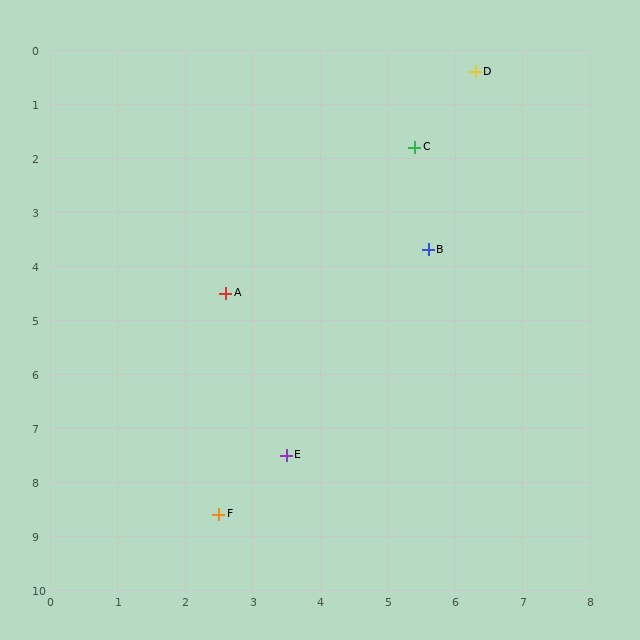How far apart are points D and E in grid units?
Points D and E are about 7.6 grid units apart.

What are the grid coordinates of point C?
Point C is at approximately (5.4, 1.8).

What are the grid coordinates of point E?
Point E is at approximately (3.5, 7.5).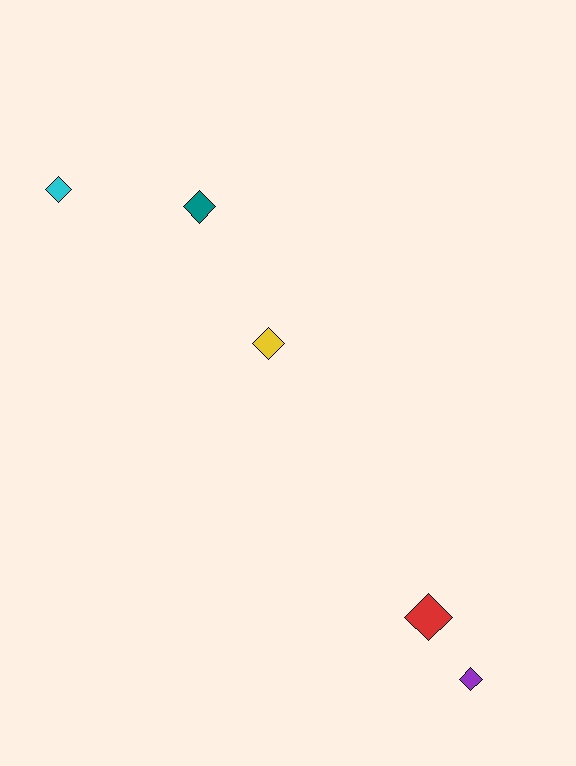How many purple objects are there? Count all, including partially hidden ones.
There is 1 purple object.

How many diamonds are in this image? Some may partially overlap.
There are 5 diamonds.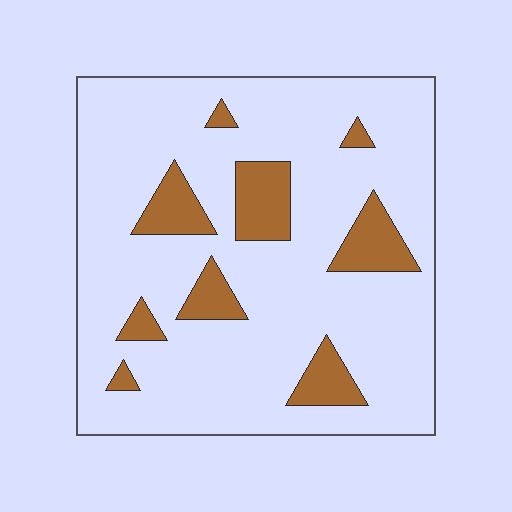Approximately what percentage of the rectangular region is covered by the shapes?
Approximately 15%.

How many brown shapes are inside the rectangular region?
9.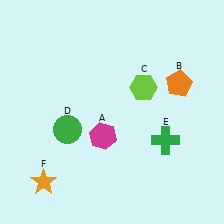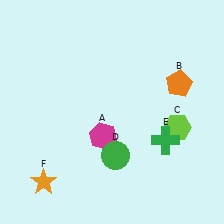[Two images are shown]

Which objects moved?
The objects that moved are: the lime hexagon (C), the green circle (D).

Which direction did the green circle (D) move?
The green circle (D) moved right.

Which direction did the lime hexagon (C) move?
The lime hexagon (C) moved down.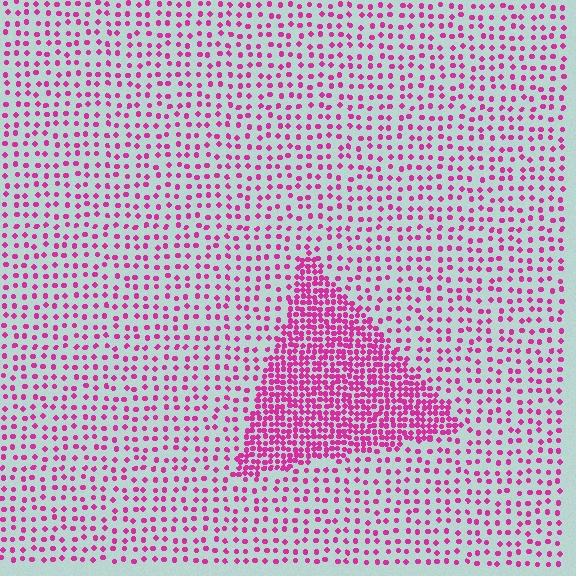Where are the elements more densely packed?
The elements are more densely packed inside the triangle boundary.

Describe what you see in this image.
The image contains small magenta elements arranged at two different densities. A triangle-shaped region is visible where the elements are more densely packed than the surrounding area.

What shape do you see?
I see a triangle.